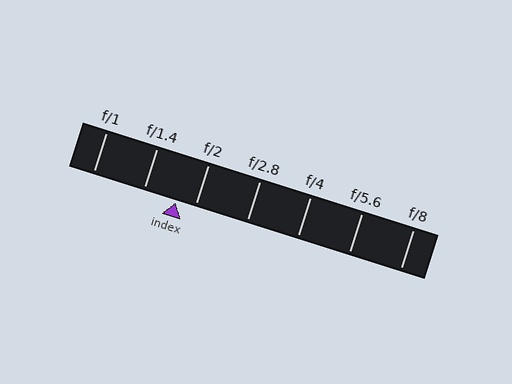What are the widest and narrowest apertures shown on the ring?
The widest aperture shown is f/1 and the narrowest is f/8.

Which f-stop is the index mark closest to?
The index mark is closest to f/2.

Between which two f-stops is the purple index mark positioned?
The index mark is between f/1.4 and f/2.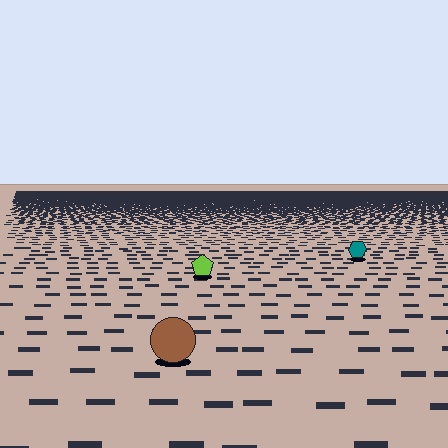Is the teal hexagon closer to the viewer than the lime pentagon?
No. The lime pentagon is closer — you can tell from the texture gradient: the ground texture is coarser near it.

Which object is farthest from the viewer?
The teal hexagon is farthest from the viewer. It appears smaller and the ground texture around it is denser.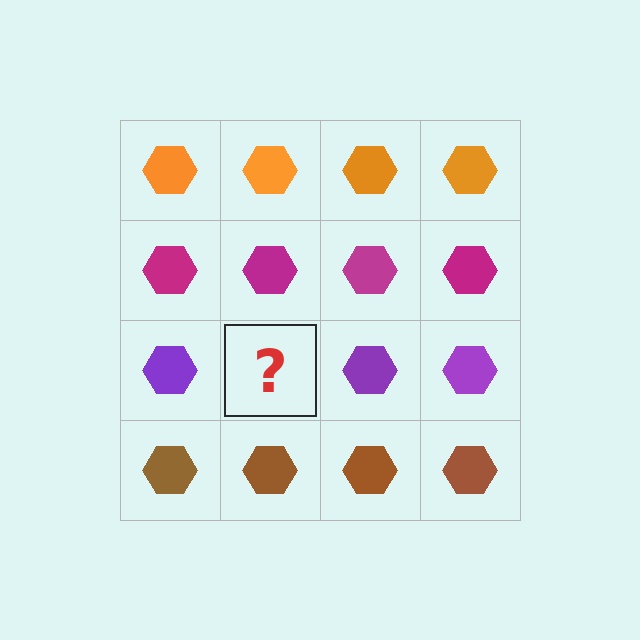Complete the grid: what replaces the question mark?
The question mark should be replaced with a purple hexagon.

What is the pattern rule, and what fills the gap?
The rule is that each row has a consistent color. The gap should be filled with a purple hexagon.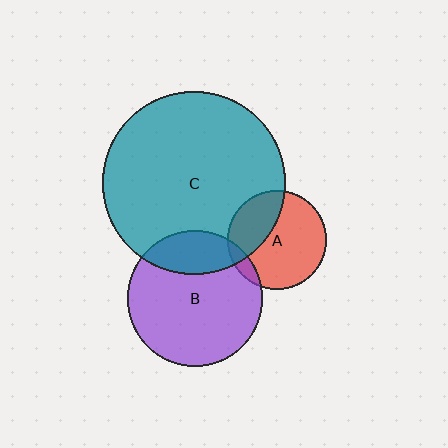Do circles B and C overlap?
Yes.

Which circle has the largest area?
Circle C (teal).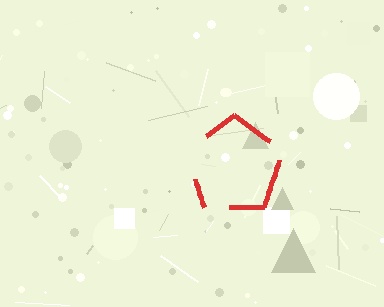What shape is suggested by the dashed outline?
The dashed outline suggests a pentagon.